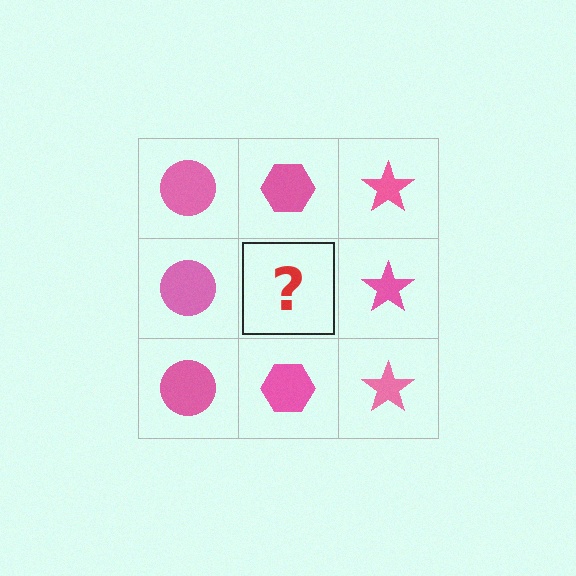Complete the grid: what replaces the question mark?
The question mark should be replaced with a pink hexagon.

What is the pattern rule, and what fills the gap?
The rule is that each column has a consistent shape. The gap should be filled with a pink hexagon.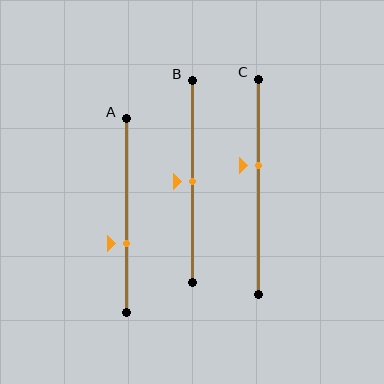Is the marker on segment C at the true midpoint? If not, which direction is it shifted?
No, the marker on segment C is shifted upward by about 10% of the segment length.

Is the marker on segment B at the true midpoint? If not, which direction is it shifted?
Yes, the marker on segment B is at the true midpoint.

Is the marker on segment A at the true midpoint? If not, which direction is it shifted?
No, the marker on segment A is shifted downward by about 15% of the segment length.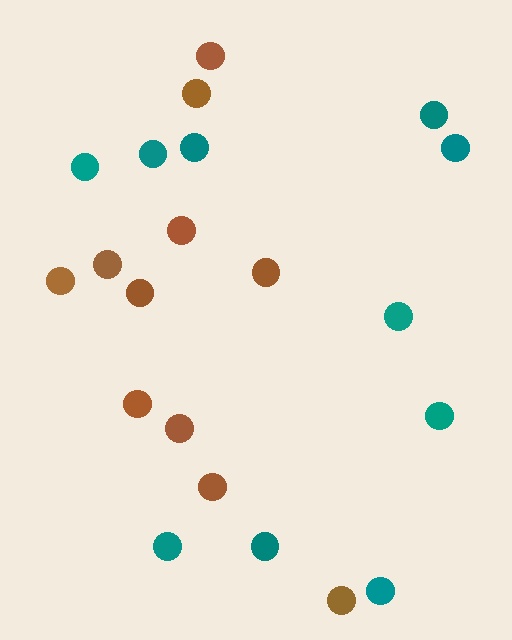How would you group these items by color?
There are 2 groups: one group of teal circles (10) and one group of brown circles (11).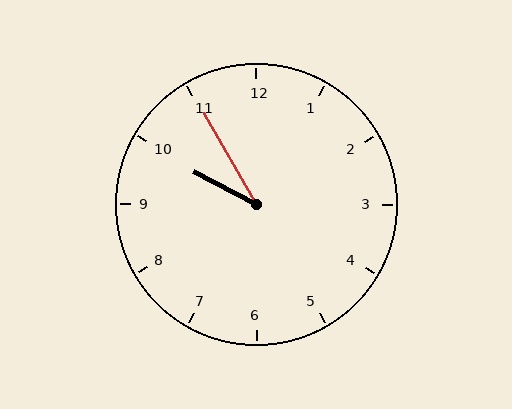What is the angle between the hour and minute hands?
Approximately 32 degrees.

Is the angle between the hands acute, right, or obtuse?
It is acute.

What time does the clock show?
9:55.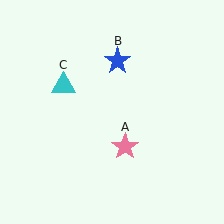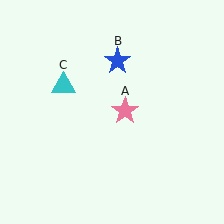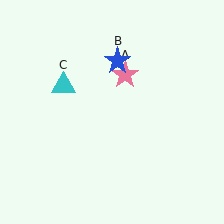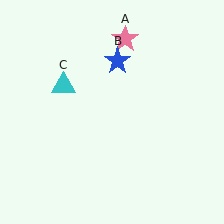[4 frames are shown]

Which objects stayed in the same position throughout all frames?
Blue star (object B) and cyan triangle (object C) remained stationary.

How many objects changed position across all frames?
1 object changed position: pink star (object A).